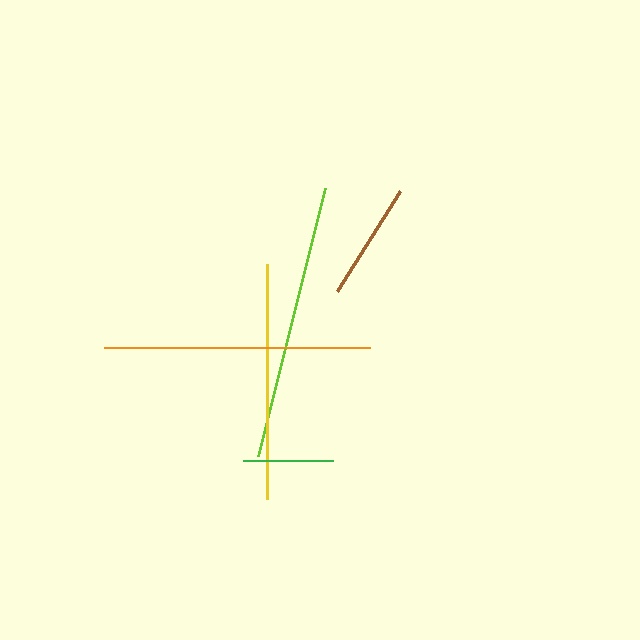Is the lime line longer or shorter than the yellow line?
The lime line is longer than the yellow line.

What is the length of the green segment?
The green segment is approximately 90 pixels long.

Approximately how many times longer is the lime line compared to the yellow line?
The lime line is approximately 1.2 times the length of the yellow line.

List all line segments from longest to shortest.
From longest to shortest: lime, orange, yellow, brown, green.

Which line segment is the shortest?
The green line is the shortest at approximately 90 pixels.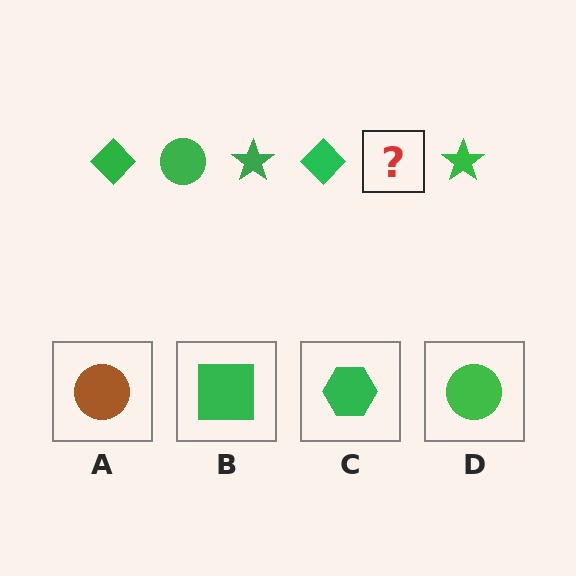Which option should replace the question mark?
Option D.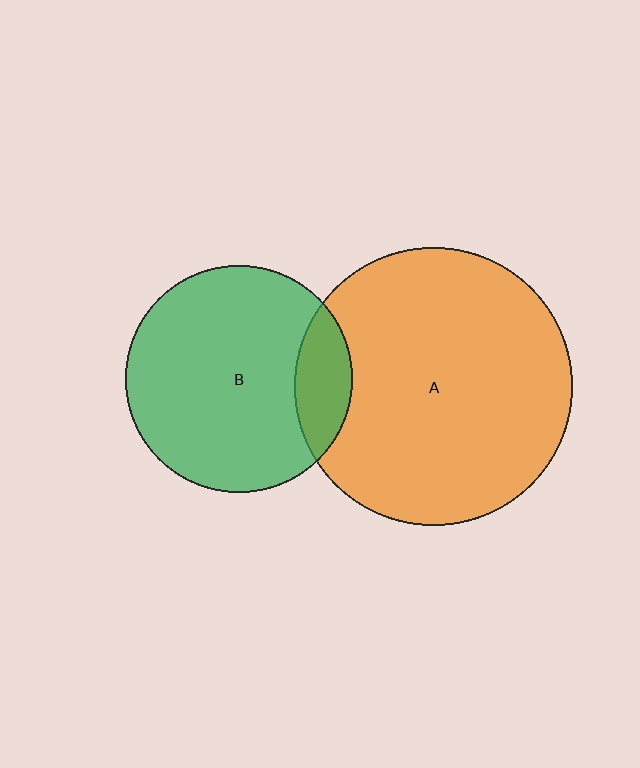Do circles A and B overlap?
Yes.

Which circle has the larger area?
Circle A (orange).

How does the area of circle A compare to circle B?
Approximately 1.5 times.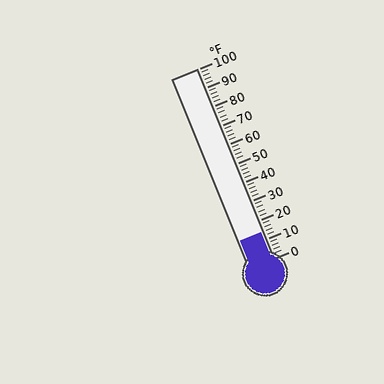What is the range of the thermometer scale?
The thermometer scale ranges from 0°F to 100°F.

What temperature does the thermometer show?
The thermometer shows approximately 14°F.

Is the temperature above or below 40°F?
The temperature is below 40°F.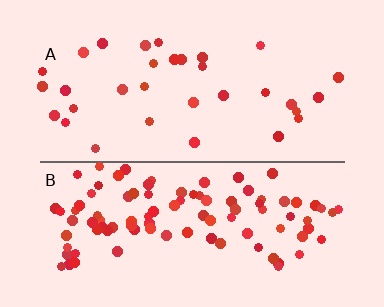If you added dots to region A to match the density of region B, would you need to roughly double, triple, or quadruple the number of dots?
Approximately triple.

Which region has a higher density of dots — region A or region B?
B (the bottom).